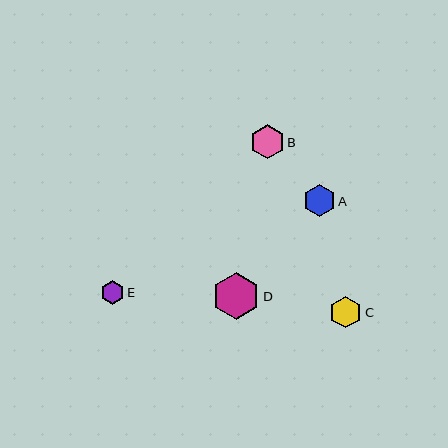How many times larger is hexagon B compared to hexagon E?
Hexagon B is approximately 1.5 times the size of hexagon E.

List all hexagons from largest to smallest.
From largest to smallest: D, B, C, A, E.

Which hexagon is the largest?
Hexagon D is the largest with a size of approximately 47 pixels.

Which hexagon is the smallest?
Hexagon E is the smallest with a size of approximately 23 pixels.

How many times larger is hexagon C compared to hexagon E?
Hexagon C is approximately 1.4 times the size of hexagon E.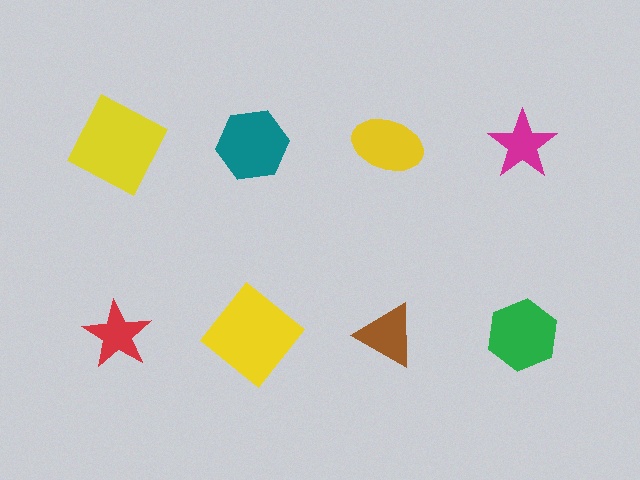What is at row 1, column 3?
A yellow ellipse.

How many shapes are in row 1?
4 shapes.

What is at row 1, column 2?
A teal hexagon.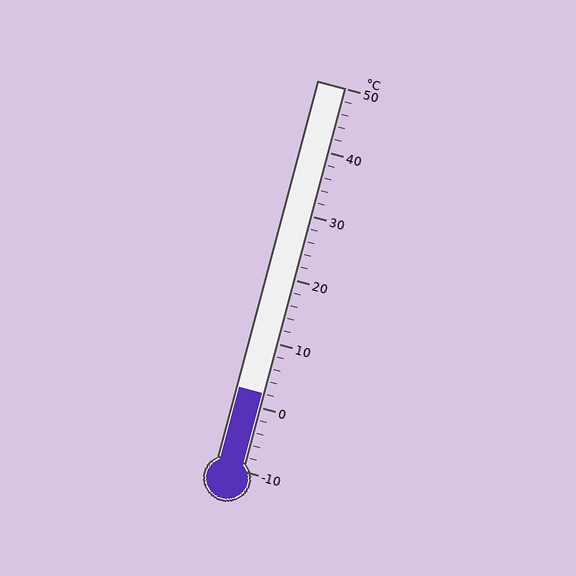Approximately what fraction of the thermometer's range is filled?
The thermometer is filled to approximately 20% of its range.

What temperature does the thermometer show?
The thermometer shows approximately 2°C.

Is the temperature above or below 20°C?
The temperature is below 20°C.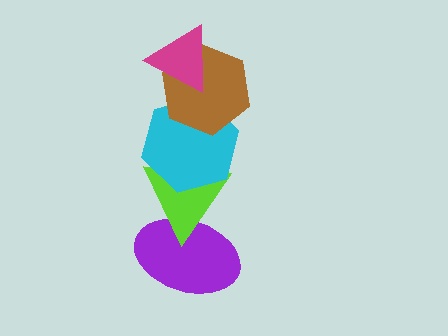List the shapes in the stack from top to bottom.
From top to bottom: the magenta triangle, the brown hexagon, the cyan hexagon, the lime triangle, the purple ellipse.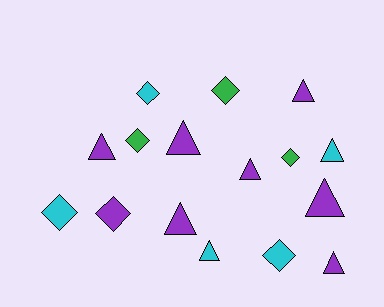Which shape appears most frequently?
Triangle, with 9 objects.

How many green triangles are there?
There are no green triangles.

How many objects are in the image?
There are 16 objects.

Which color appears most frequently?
Purple, with 8 objects.